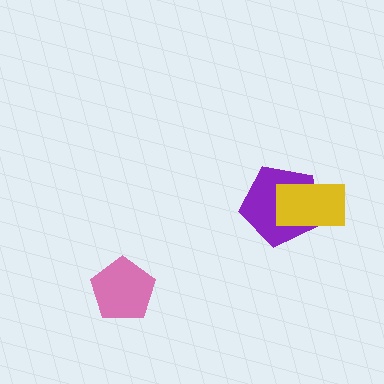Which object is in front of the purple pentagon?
The yellow rectangle is in front of the purple pentagon.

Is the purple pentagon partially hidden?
Yes, it is partially covered by another shape.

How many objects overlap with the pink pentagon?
0 objects overlap with the pink pentagon.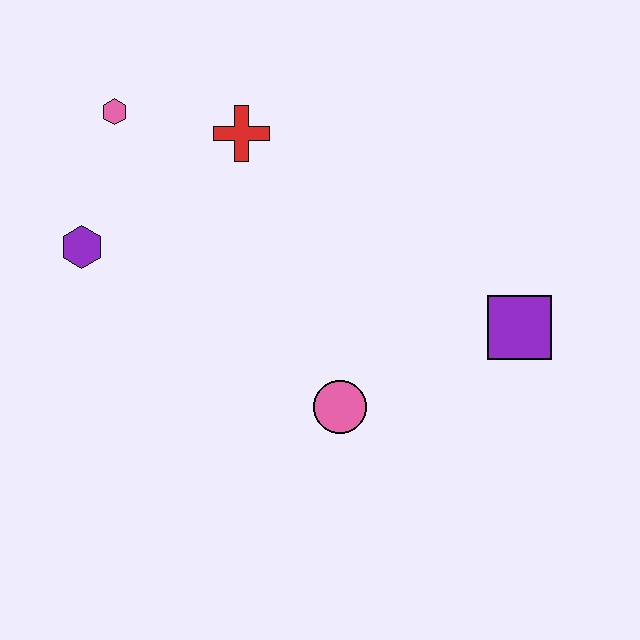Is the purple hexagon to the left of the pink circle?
Yes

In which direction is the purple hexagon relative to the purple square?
The purple hexagon is to the left of the purple square.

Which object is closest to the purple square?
The pink circle is closest to the purple square.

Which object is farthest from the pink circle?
The pink hexagon is farthest from the pink circle.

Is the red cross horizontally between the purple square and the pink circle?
No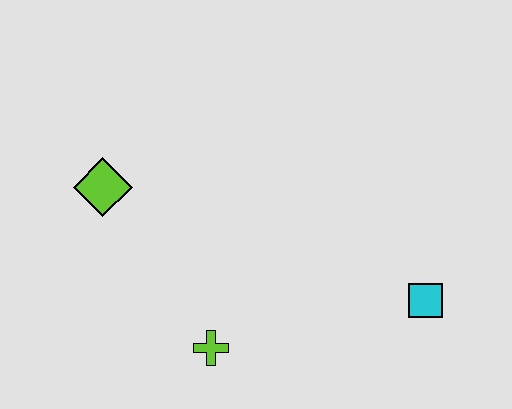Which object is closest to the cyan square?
The lime cross is closest to the cyan square.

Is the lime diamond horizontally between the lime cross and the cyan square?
No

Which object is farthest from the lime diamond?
The cyan square is farthest from the lime diamond.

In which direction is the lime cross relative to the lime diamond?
The lime cross is below the lime diamond.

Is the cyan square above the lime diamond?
No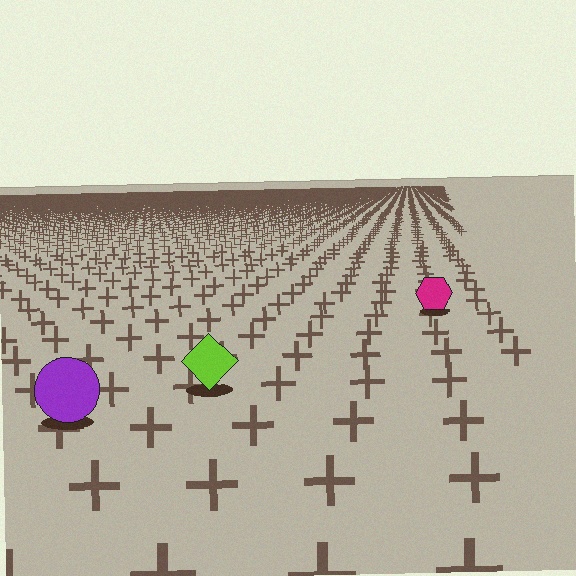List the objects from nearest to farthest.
From nearest to farthest: the purple circle, the lime diamond, the magenta hexagon.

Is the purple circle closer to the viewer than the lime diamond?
Yes. The purple circle is closer — you can tell from the texture gradient: the ground texture is coarser near it.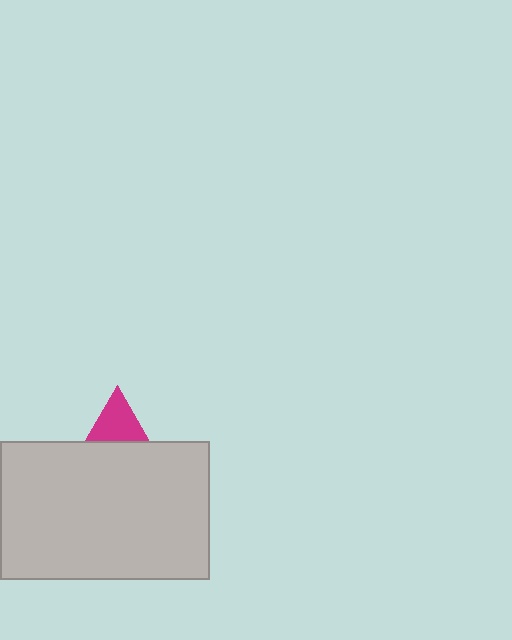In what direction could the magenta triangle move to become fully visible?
The magenta triangle could move up. That would shift it out from behind the light gray rectangle entirely.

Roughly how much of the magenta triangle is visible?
A small part of it is visible (roughly 38%).